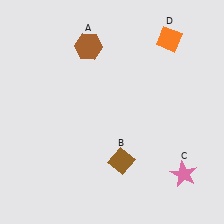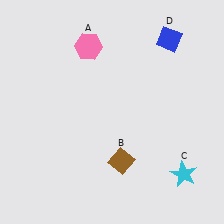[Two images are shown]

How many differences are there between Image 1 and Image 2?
There are 3 differences between the two images.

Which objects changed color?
A changed from brown to pink. C changed from pink to cyan. D changed from orange to blue.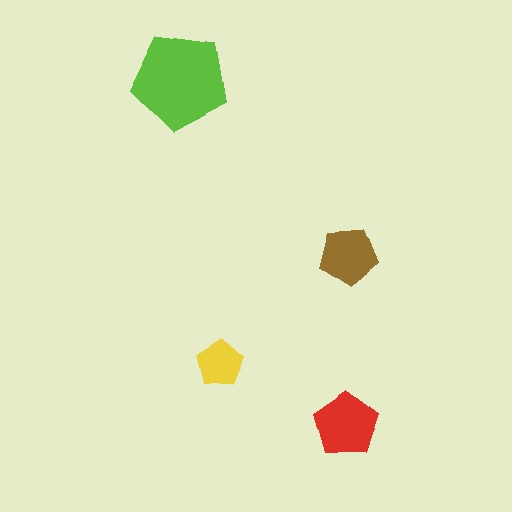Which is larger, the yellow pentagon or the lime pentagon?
The lime one.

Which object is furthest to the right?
The brown pentagon is rightmost.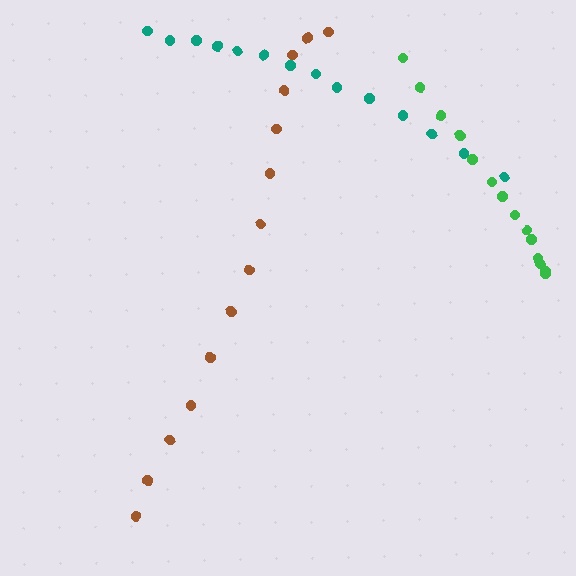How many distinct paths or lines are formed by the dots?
There are 3 distinct paths.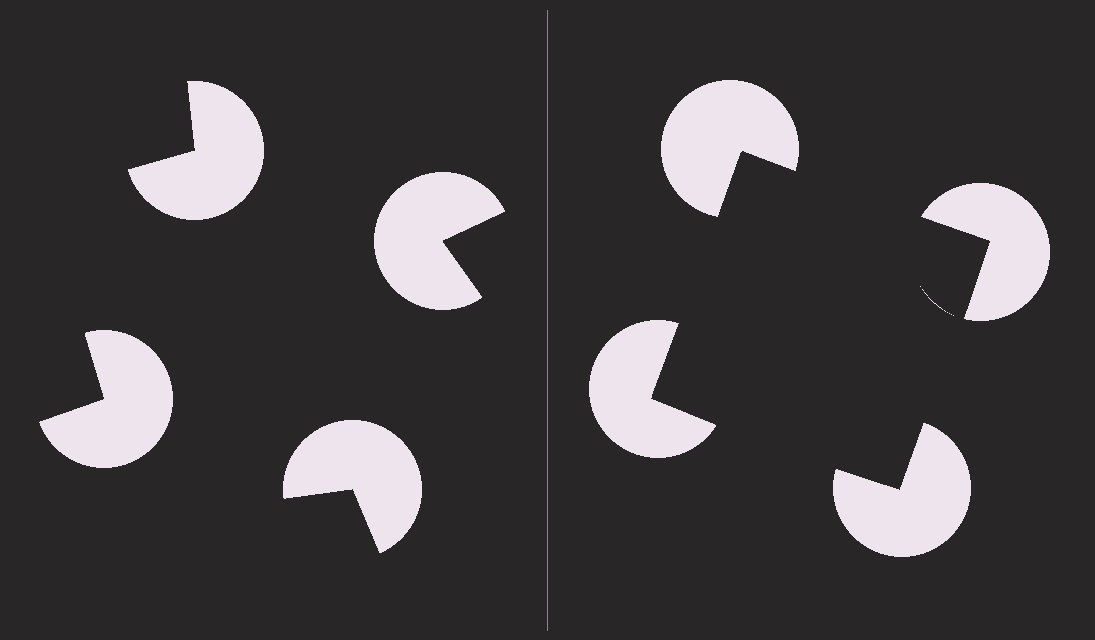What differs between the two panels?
The pac-man discs are positioned identically on both sides; only the wedge orientations differ. On the right they align to a square; on the left they are misaligned.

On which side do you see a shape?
An illusory square appears on the right side. On the left side the wedge cuts are rotated, so no coherent shape forms.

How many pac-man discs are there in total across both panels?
8 — 4 on each side.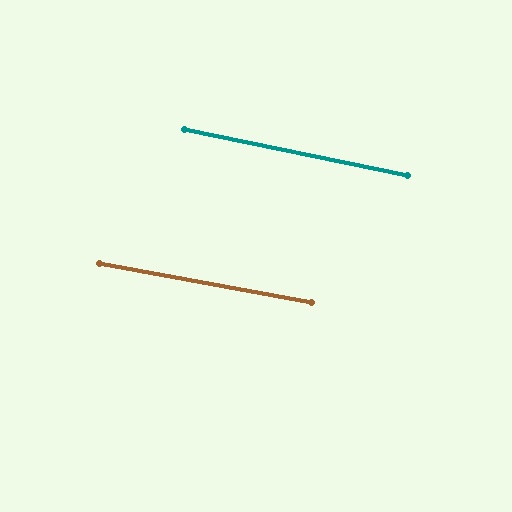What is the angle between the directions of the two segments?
Approximately 1 degree.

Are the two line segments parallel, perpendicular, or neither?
Parallel — their directions differ by only 1.3°.